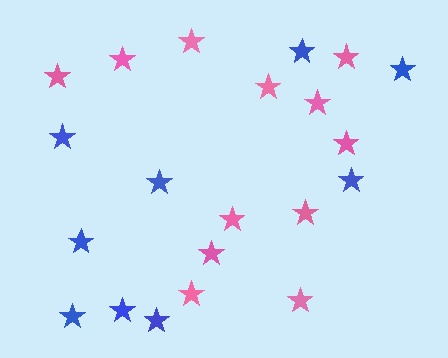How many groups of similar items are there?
There are 2 groups: one group of pink stars (12) and one group of blue stars (9).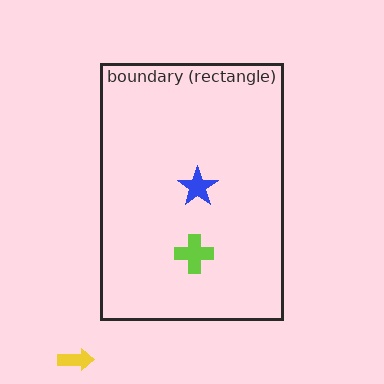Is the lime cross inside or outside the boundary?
Inside.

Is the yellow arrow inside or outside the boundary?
Outside.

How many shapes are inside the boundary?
2 inside, 1 outside.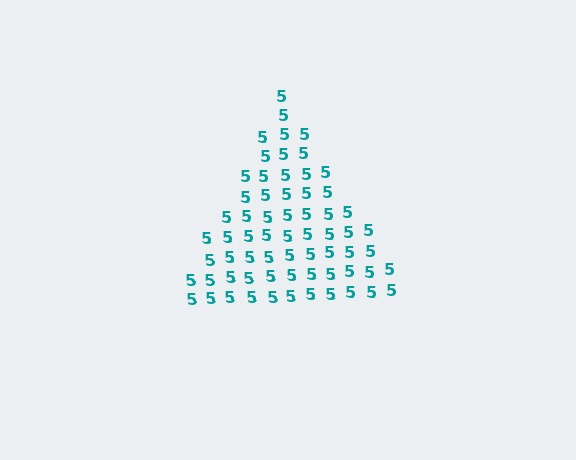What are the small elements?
The small elements are digit 5's.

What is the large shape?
The large shape is a triangle.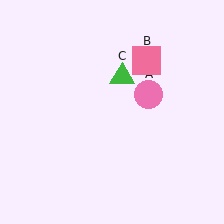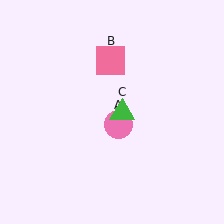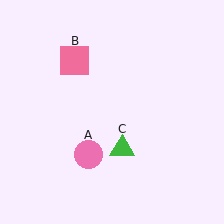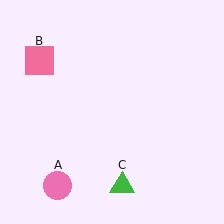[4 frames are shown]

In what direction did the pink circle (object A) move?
The pink circle (object A) moved down and to the left.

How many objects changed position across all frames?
3 objects changed position: pink circle (object A), pink square (object B), green triangle (object C).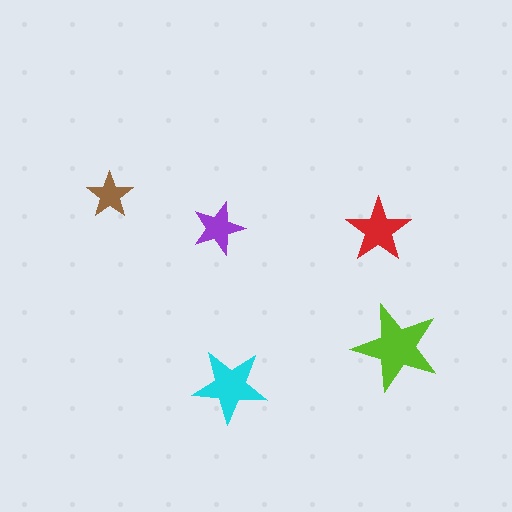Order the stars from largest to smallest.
the lime one, the cyan one, the red one, the purple one, the brown one.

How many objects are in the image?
There are 5 objects in the image.